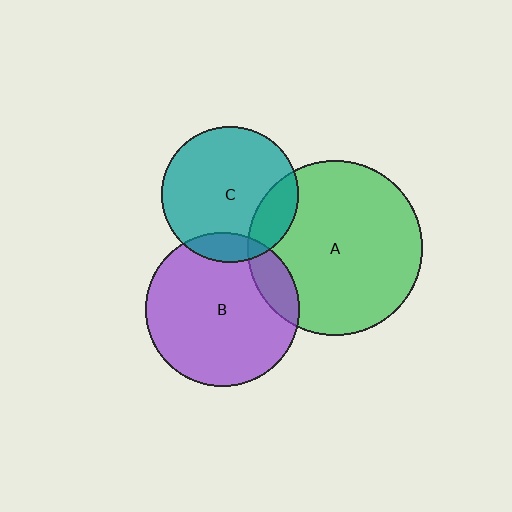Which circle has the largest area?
Circle A (green).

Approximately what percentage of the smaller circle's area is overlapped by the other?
Approximately 20%.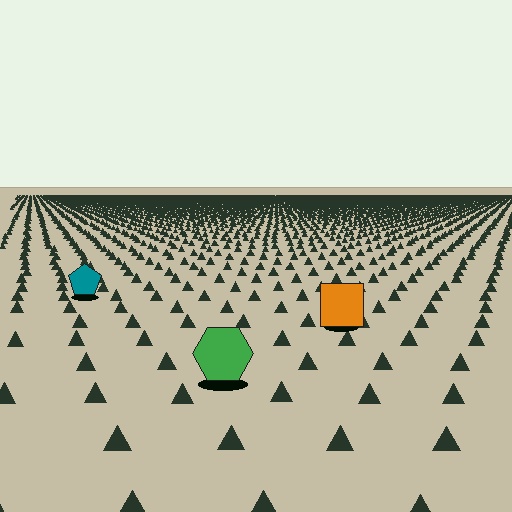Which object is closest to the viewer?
The green hexagon is closest. The texture marks near it are larger and more spread out.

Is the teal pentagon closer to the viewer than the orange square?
No. The orange square is closer — you can tell from the texture gradient: the ground texture is coarser near it.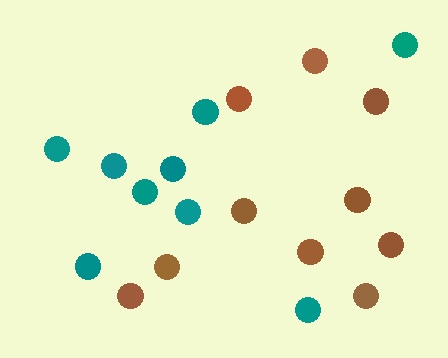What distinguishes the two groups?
There are 2 groups: one group of brown circles (10) and one group of teal circles (9).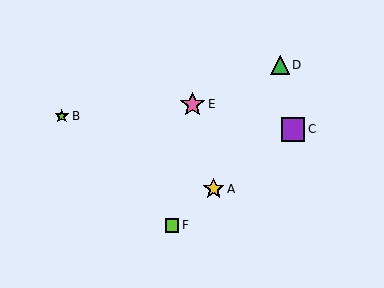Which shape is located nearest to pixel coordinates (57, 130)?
The lime star (labeled B) at (62, 116) is nearest to that location.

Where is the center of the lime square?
The center of the lime square is at (172, 225).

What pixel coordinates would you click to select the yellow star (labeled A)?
Click at (214, 189) to select the yellow star A.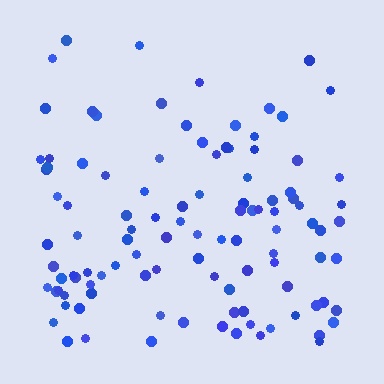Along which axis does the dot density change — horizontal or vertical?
Vertical.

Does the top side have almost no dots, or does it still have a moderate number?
Still a moderate number, just noticeably fewer than the bottom.